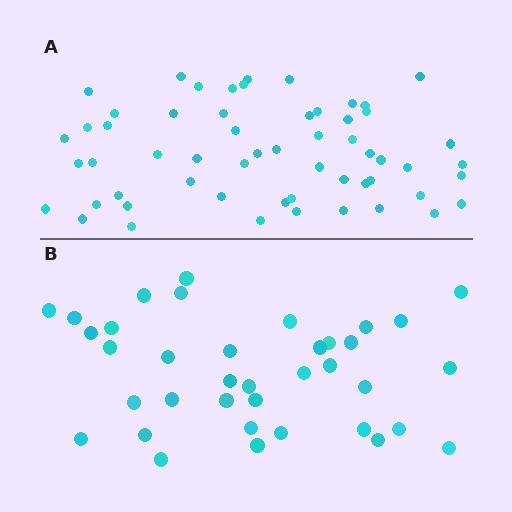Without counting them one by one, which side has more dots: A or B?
Region A (the top region) has more dots.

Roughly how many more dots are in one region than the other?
Region A has approximately 20 more dots than region B.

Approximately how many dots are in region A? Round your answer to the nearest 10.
About 60 dots. (The exact count is 57, which rounds to 60.)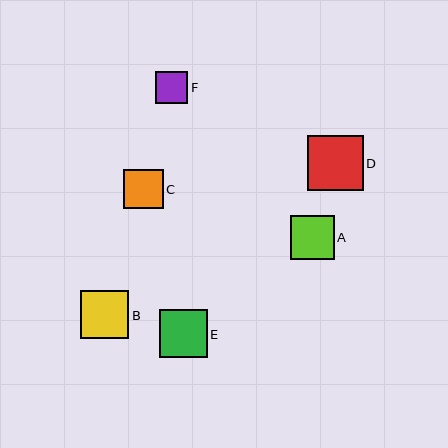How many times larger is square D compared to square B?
Square D is approximately 1.1 times the size of square B.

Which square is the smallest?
Square F is the smallest with a size of approximately 32 pixels.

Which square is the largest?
Square D is the largest with a size of approximately 55 pixels.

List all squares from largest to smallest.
From largest to smallest: D, B, E, A, C, F.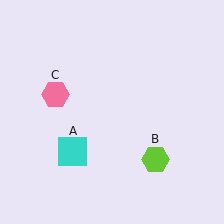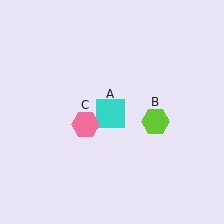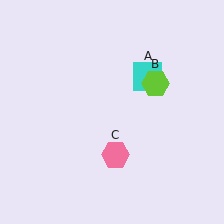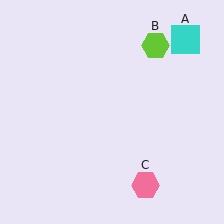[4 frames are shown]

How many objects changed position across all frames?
3 objects changed position: cyan square (object A), lime hexagon (object B), pink hexagon (object C).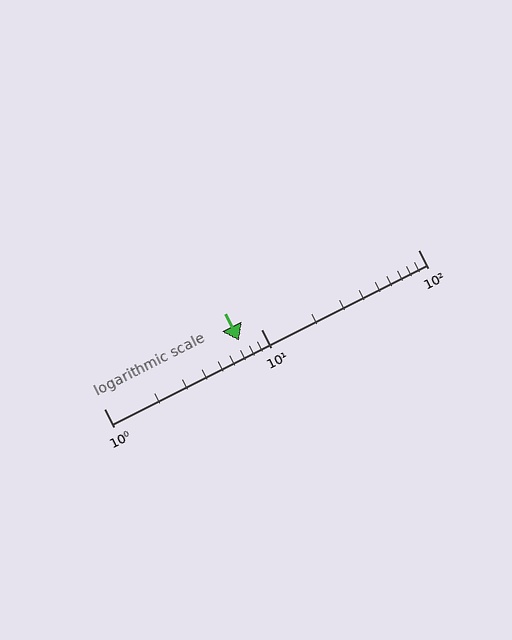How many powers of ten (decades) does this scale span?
The scale spans 2 decades, from 1 to 100.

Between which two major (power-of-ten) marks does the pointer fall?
The pointer is between 1 and 10.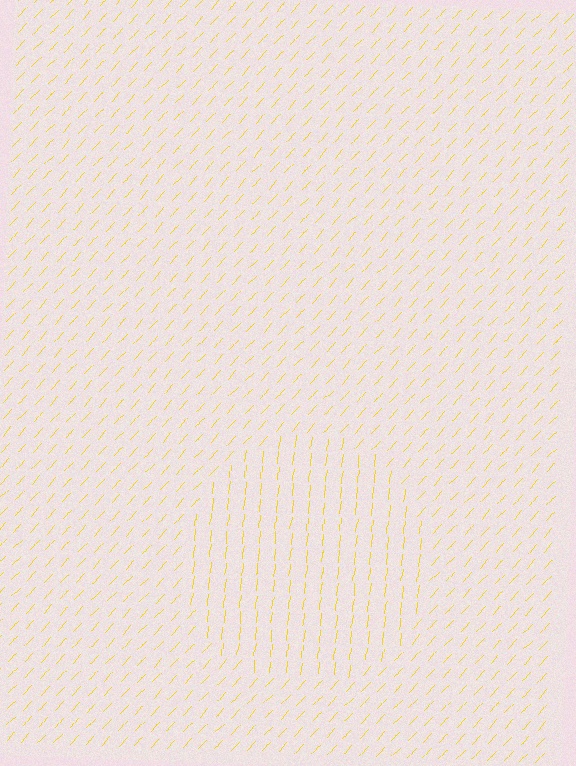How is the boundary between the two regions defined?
The boundary is defined purely by a change in line orientation (approximately 36 degrees difference). All lines are the same color and thickness.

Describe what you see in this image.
The image is filled with small yellow line segments. A circle region in the image has lines oriented differently from the surrounding lines, creating a visible texture boundary.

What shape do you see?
I see a circle.